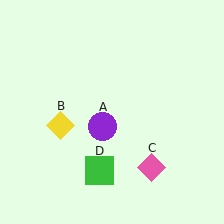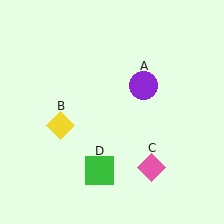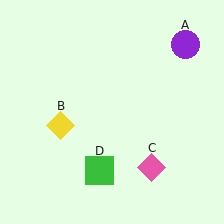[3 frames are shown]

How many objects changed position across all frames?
1 object changed position: purple circle (object A).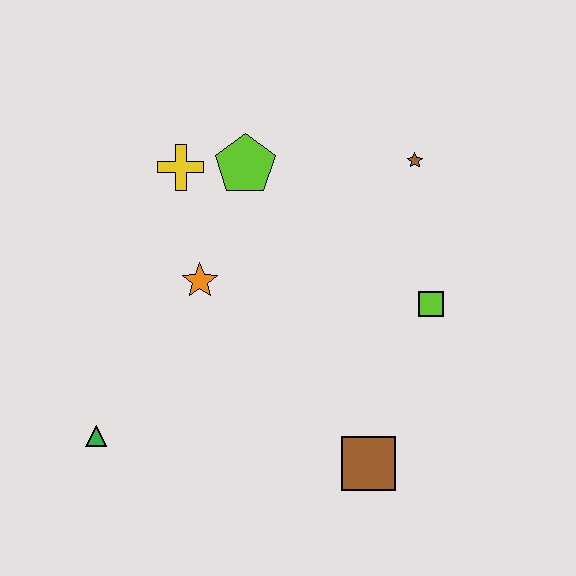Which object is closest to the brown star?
The lime square is closest to the brown star.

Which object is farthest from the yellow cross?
The brown square is farthest from the yellow cross.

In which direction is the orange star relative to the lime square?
The orange star is to the left of the lime square.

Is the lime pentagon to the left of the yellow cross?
No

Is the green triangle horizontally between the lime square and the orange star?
No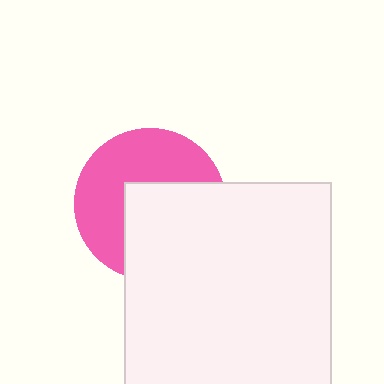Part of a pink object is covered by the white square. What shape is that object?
It is a circle.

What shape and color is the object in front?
The object in front is a white square.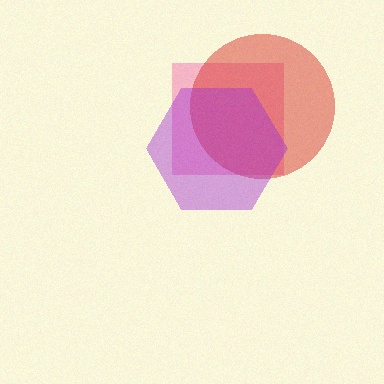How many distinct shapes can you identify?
There are 3 distinct shapes: a pink square, a red circle, a purple hexagon.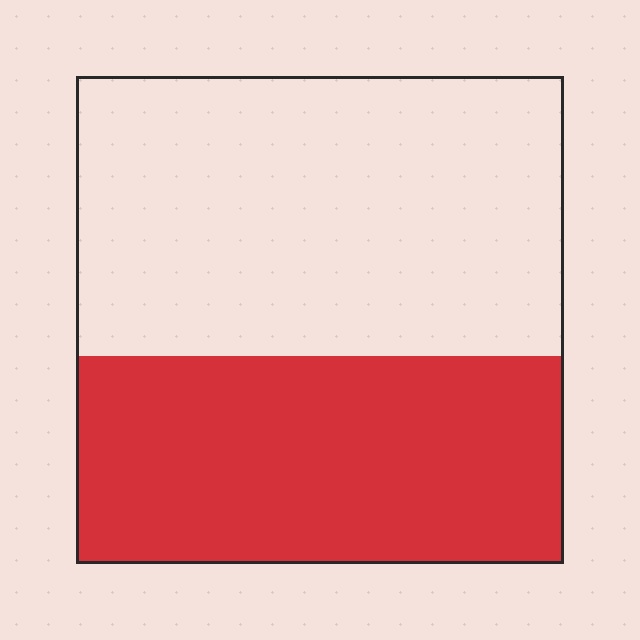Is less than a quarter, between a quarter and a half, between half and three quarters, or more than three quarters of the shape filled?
Between a quarter and a half.